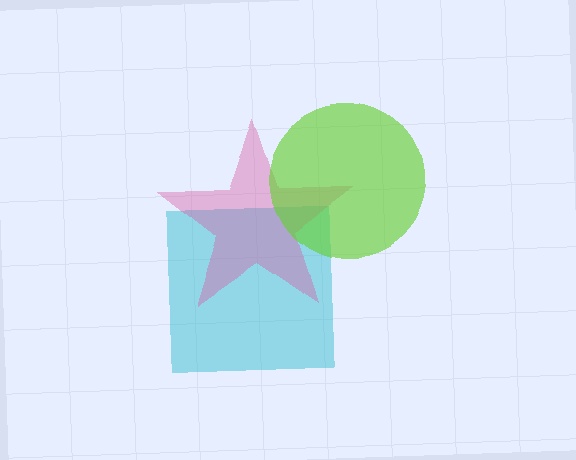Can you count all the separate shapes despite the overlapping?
Yes, there are 3 separate shapes.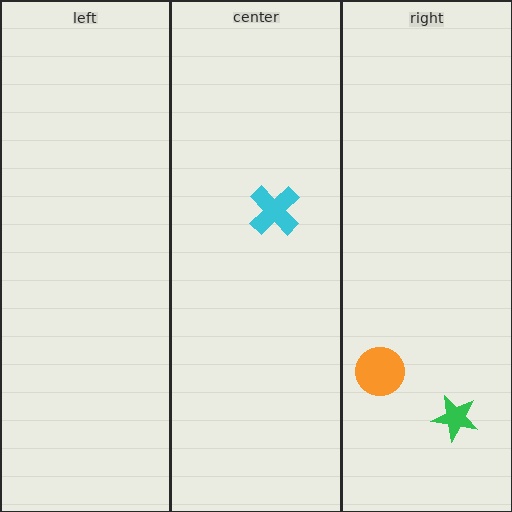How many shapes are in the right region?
2.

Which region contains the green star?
The right region.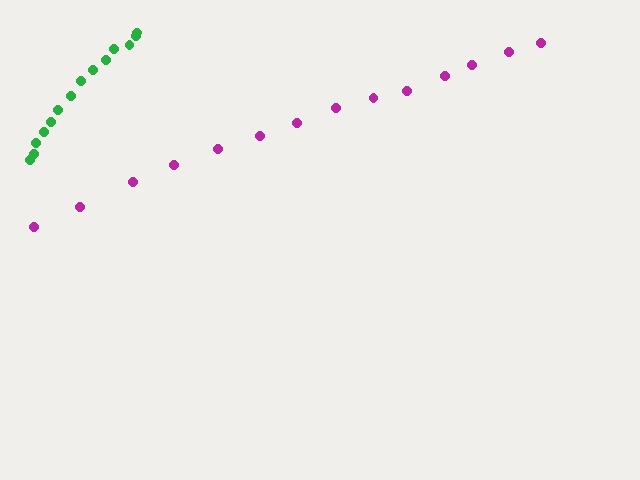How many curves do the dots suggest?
There are 2 distinct paths.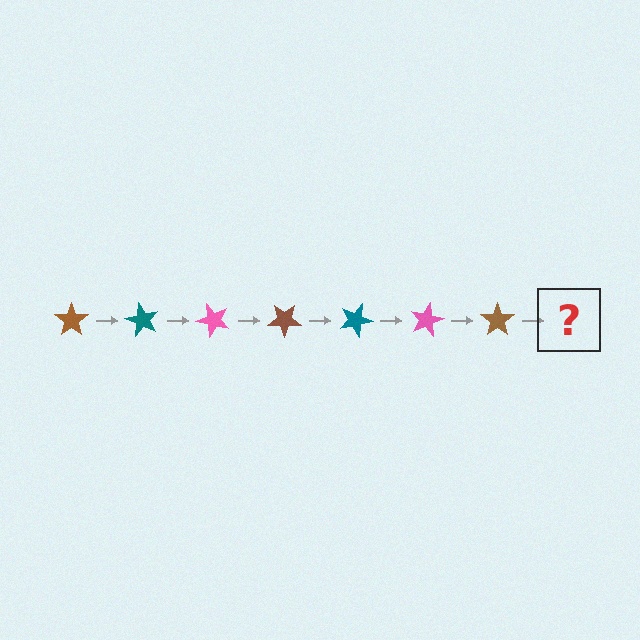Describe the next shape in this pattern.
It should be a teal star, rotated 420 degrees from the start.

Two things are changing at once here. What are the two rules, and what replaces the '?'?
The two rules are that it rotates 60 degrees each step and the color cycles through brown, teal, and pink. The '?' should be a teal star, rotated 420 degrees from the start.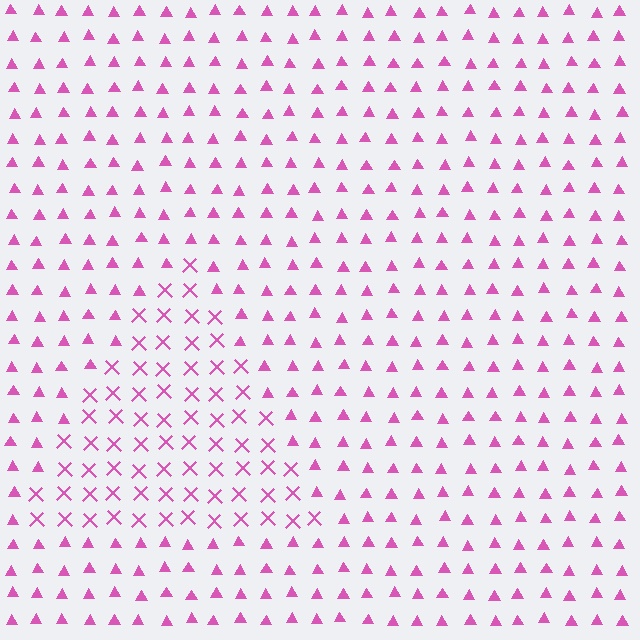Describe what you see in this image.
The image is filled with small pink elements arranged in a uniform grid. A triangle-shaped region contains X marks, while the surrounding area contains triangles. The boundary is defined purely by the change in element shape.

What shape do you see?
I see a triangle.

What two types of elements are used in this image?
The image uses X marks inside the triangle region and triangles outside it.